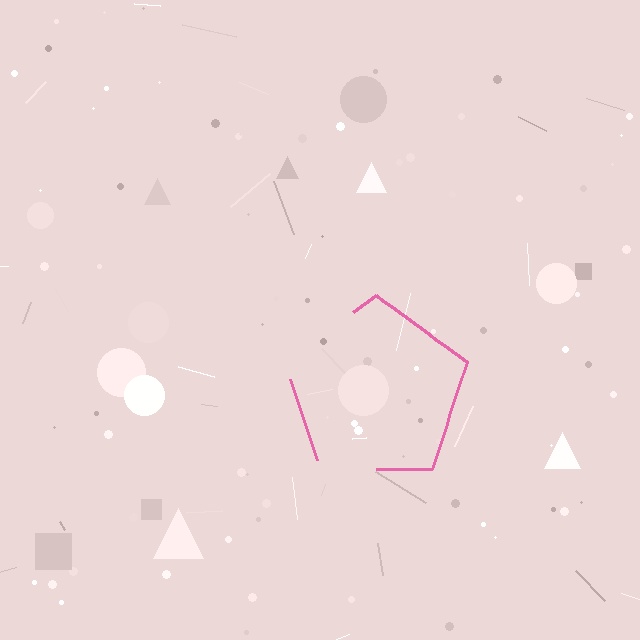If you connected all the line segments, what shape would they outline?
They would outline a pentagon.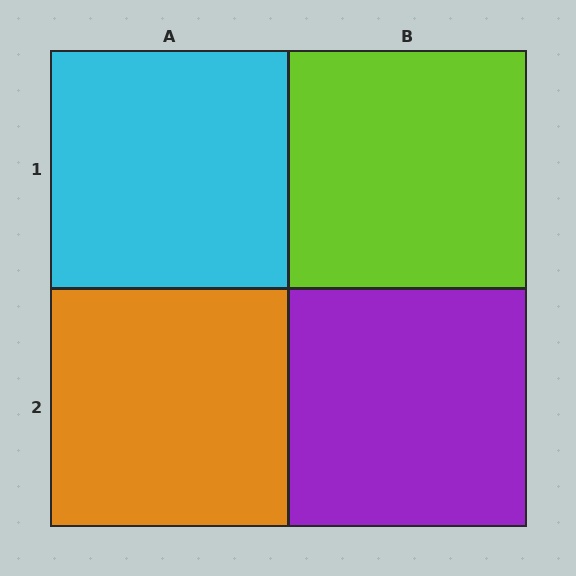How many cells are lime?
1 cell is lime.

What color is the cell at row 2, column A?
Orange.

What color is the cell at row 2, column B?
Purple.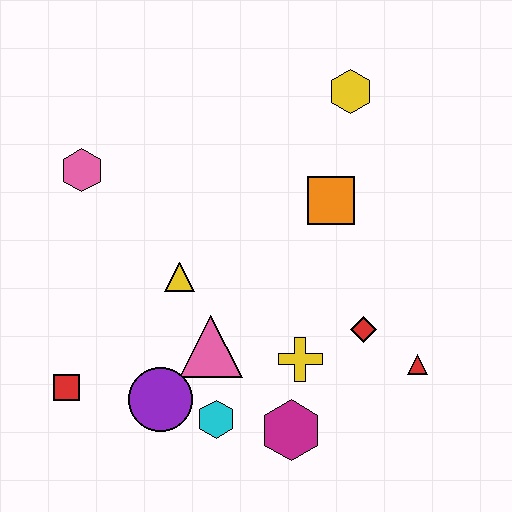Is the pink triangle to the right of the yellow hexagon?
No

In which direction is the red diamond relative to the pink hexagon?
The red diamond is to the right of the pink hexagon.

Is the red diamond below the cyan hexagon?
No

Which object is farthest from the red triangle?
The pink hexagon is farthest from the red triangle.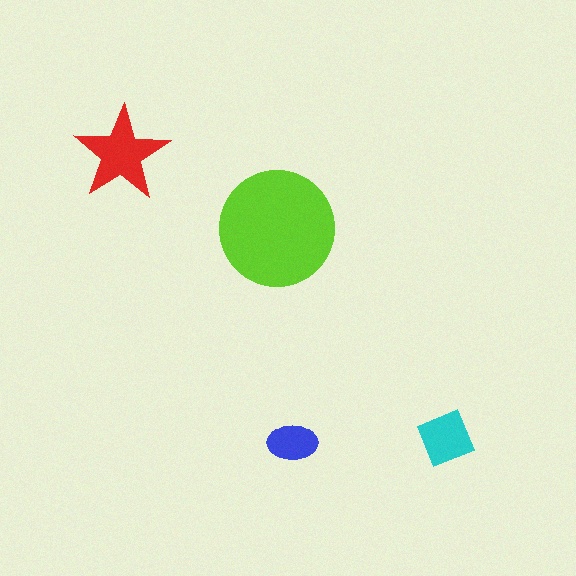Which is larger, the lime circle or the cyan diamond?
The lime circle.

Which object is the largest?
The lime circle.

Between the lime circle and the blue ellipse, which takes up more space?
The lime circle.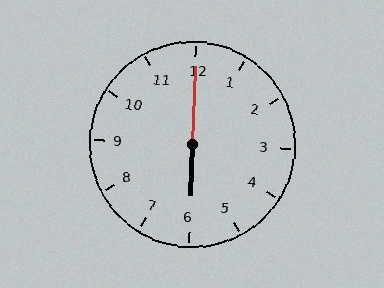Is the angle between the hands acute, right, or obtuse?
It is obtuse.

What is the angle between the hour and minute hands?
Approximately 180 degrees.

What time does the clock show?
6:00.